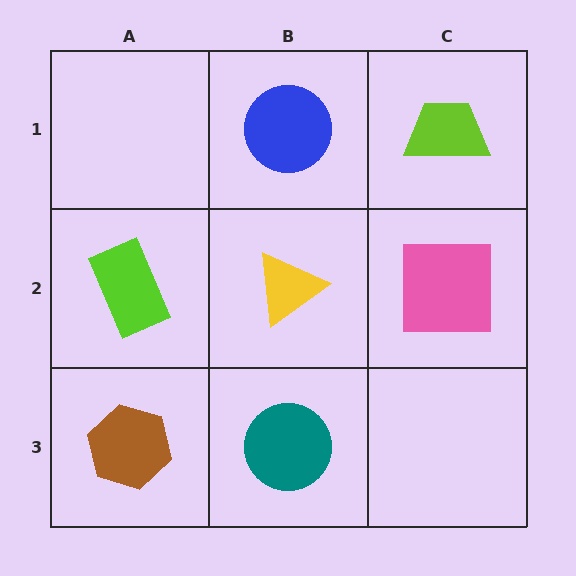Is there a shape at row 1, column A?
No, that cell is empty.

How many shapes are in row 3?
2 shapes.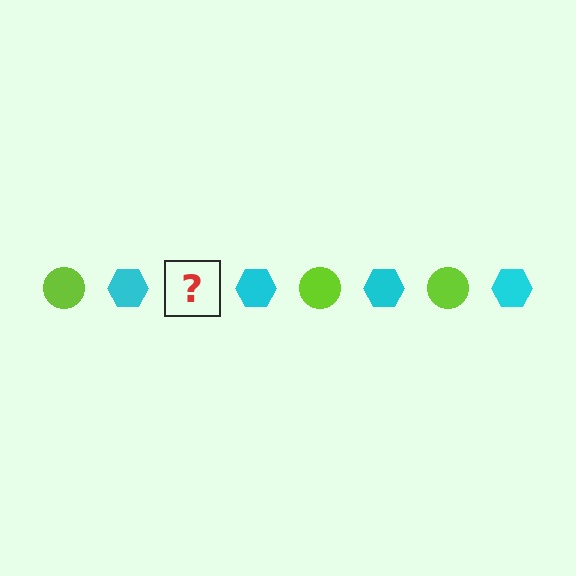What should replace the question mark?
The question mark should be replaced with a lime circle.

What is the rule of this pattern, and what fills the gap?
The rule is that the pattern alternates between lime circle and cyan hexagon. The gap should be filled with a lime circle.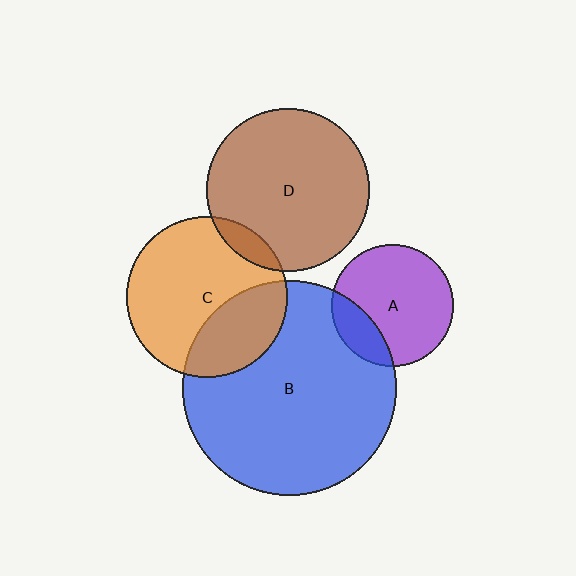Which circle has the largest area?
Circle B (blue).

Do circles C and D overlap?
Yes.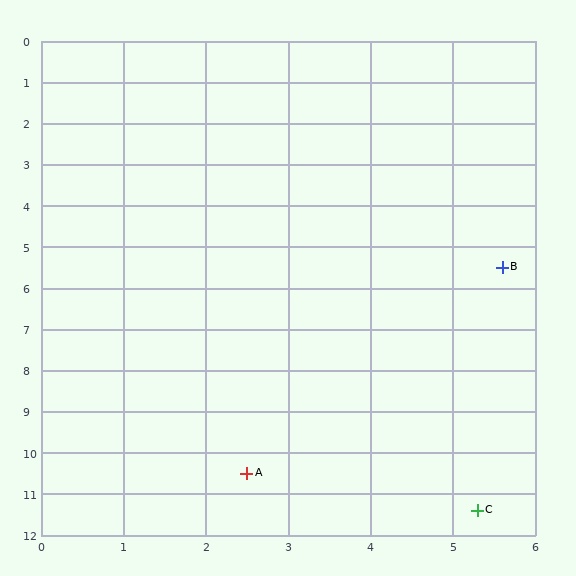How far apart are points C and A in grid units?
Points C and A are about 2.9 grid units apart.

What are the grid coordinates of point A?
Point A is at approximately (2.5, 10.5).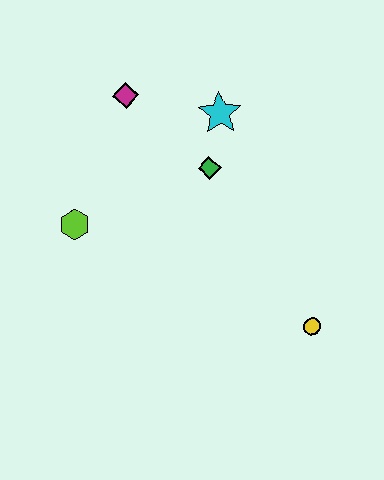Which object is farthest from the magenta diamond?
The yellow circle is farthest from the magenta diamond.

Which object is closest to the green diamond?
The cyan star is closest to the green diamond.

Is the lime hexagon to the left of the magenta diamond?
Yes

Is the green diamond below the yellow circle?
No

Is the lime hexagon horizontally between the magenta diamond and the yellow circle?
No